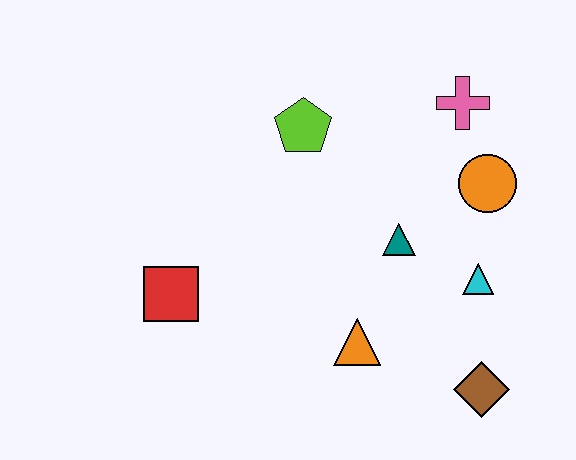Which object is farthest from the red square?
The pink cross is farthest from the red square.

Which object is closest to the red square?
The orange triangle is closest to the red square.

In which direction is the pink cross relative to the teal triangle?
The pink cross is above the teal triangle.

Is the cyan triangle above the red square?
Yes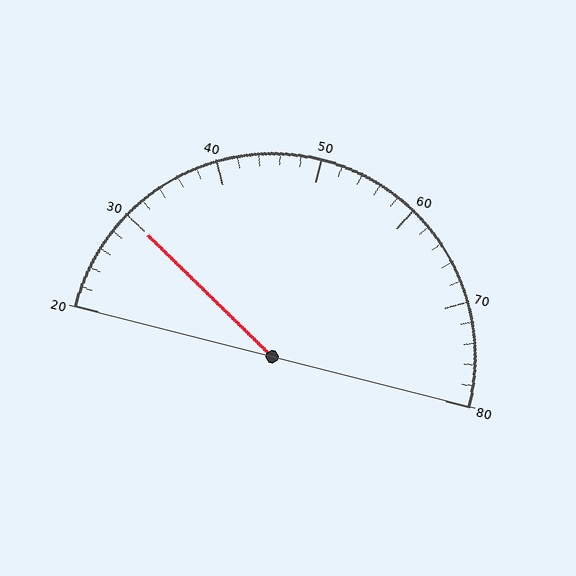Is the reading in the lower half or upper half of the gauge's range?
The reading is in the lower half of the range (20 to 80).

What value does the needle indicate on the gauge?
The needle indicates approximately 30.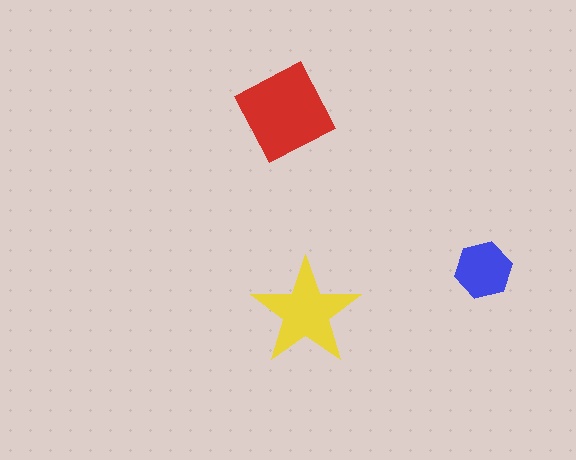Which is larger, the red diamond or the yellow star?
The red diamond.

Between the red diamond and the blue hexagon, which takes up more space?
The red diamond.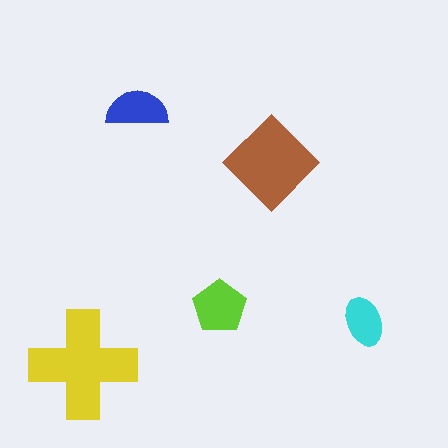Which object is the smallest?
The cyan ellipse.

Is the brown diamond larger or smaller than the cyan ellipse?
Larger.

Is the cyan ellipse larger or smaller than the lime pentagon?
Smaller.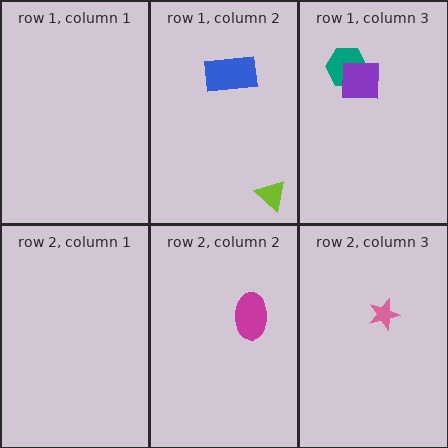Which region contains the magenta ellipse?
The row 2, column 2 region.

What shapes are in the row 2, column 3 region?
The pink star.